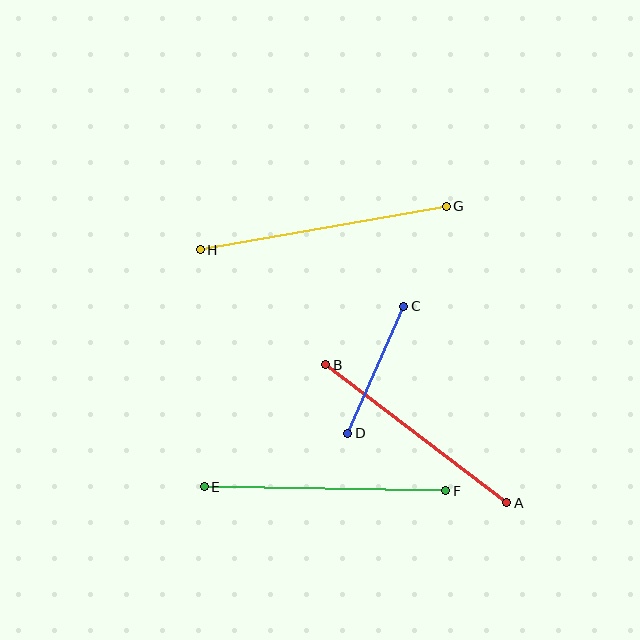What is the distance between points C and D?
The distance is approximately 139 pixels.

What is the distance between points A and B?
The distance is approximately 228 pixels.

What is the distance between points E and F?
The distance is approximately 242 pixels.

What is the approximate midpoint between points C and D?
The midpoint is at approximately (376, 370) pixels.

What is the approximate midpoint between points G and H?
The midpoint is at approximately (323, 228) pixels.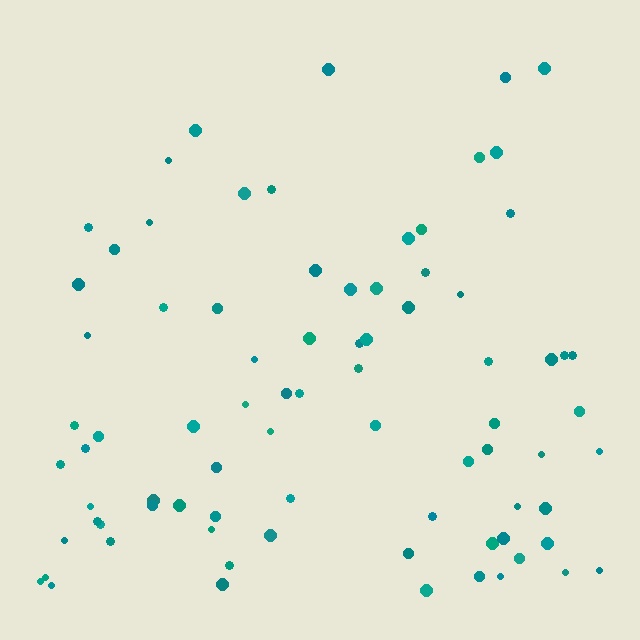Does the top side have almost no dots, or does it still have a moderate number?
Still a moderate number, just noticeably fewer than the bottom.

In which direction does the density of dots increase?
From top to bottom, with the bottom side densest.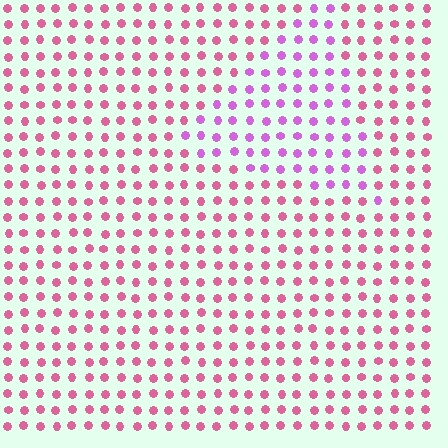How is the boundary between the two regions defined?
The boundary is defined purely by a slight shift in hue (about 38 degrees). Spacing, size, and orientation are identical on both sides.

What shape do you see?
I see a triangle.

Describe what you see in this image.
The image is filled with small pink elements in a uniform arrangement. A triangle-shaped region is visible where the elements are tinted to a slightly different hue, forming a subtle color boundary.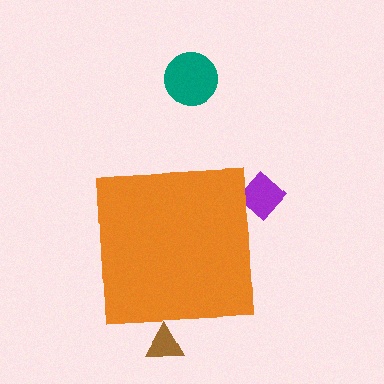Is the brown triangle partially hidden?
Yes, the brown triangle is partially hidden behind the orange square.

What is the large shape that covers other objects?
An orange square.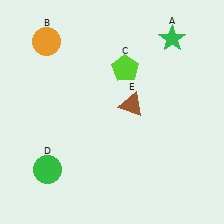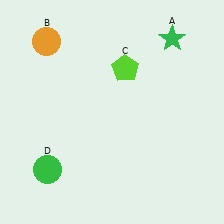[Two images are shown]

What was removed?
The brown triangle (E) was removed in Image 2.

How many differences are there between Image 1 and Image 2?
There is 1 difference between the two images.